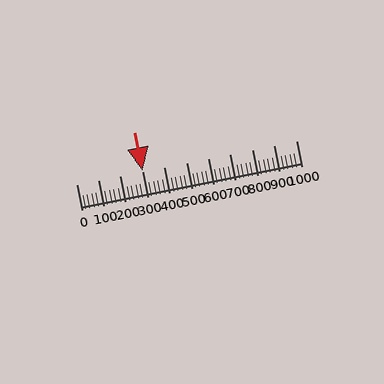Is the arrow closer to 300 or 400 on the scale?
The arrow is closer to 300.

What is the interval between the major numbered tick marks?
The major tick marks are spaced 100 units apart.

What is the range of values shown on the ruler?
The ruler shows values from 0 to 1000.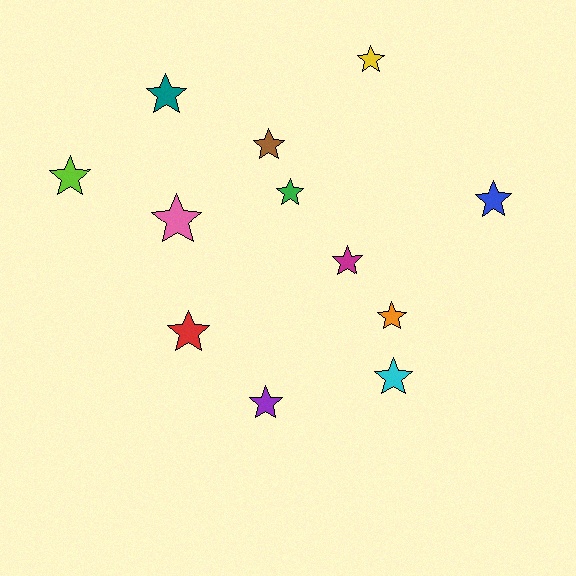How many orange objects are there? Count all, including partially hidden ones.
There is 1 orange object.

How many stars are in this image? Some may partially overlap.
There are 12 stars.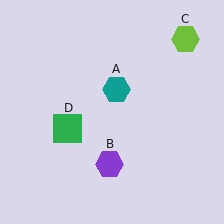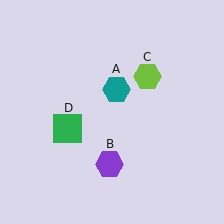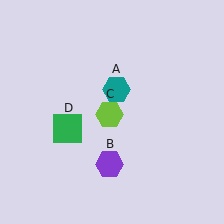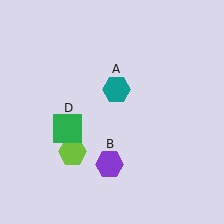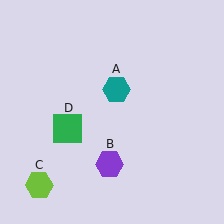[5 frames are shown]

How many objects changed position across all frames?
1 object changed position: lime hexagon (object C).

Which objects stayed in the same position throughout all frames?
Teal hexagon (object A) and purple hexagon (object B) and green square (object D) remained stationary.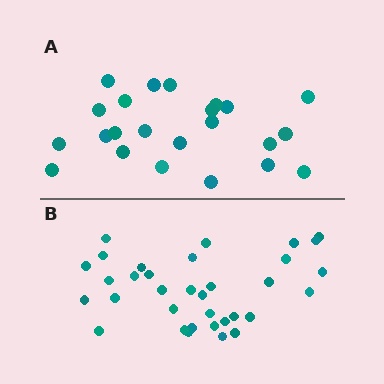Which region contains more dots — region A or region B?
Region B (the bottom region) has more dots.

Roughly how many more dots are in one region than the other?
Region B has roughly 12 or so more dots than region A.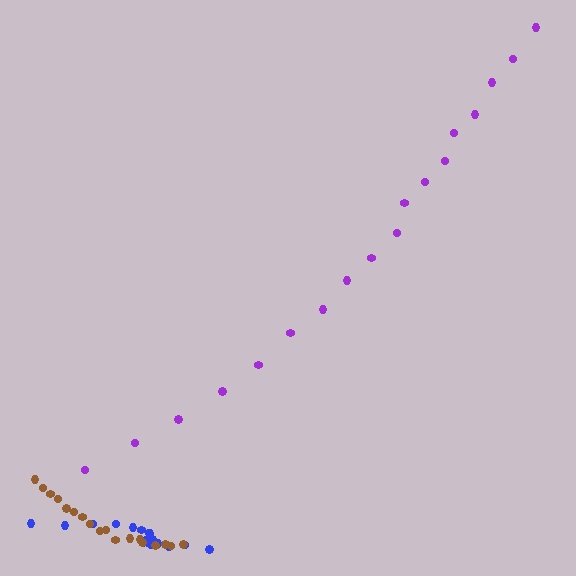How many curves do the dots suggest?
There are 3 distinct paths.